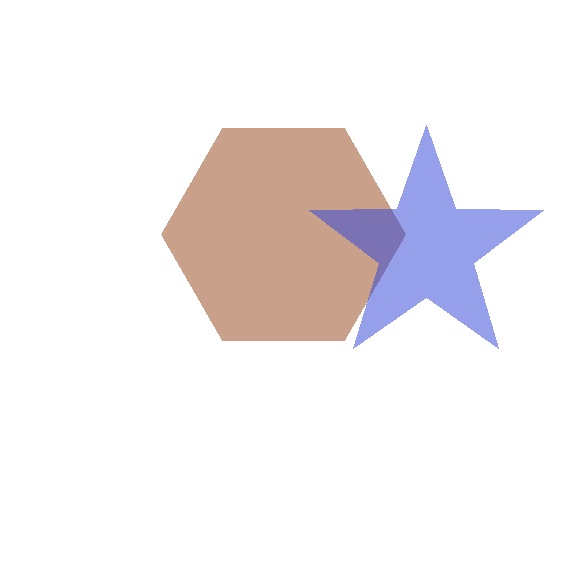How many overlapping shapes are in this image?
There are 2 overlapping shapes in the image.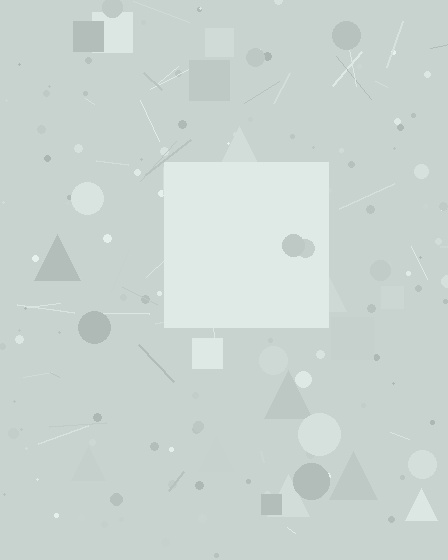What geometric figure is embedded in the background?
A square is embedded in the background.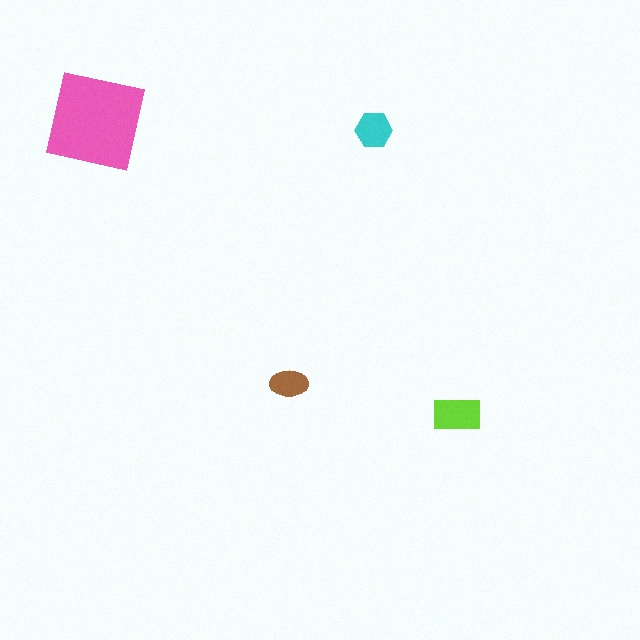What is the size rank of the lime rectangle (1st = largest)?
2nd.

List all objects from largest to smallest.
The pink square, the lime rectangle, the cyan hexagon, the brown ellipse.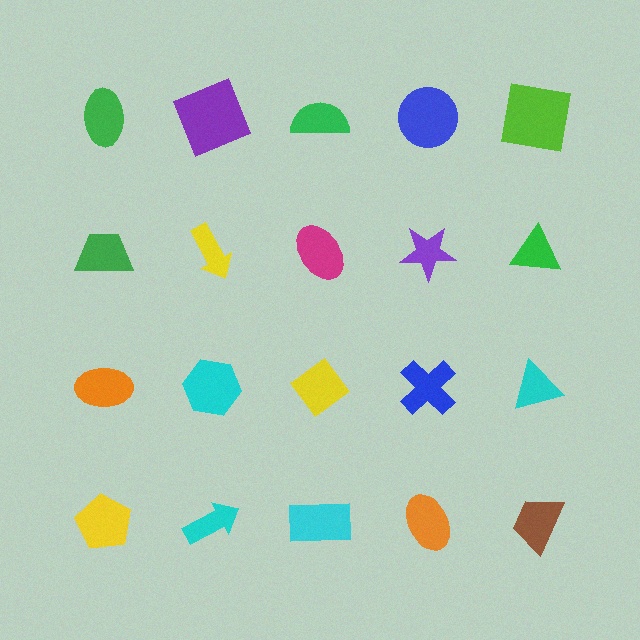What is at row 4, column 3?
A cyan rectangle.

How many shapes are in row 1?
5 shapes.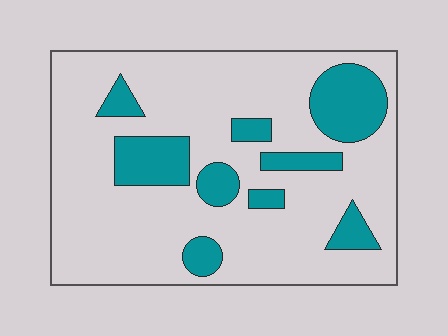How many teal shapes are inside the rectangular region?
9.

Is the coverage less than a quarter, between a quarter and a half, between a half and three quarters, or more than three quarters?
Less than a quarter.